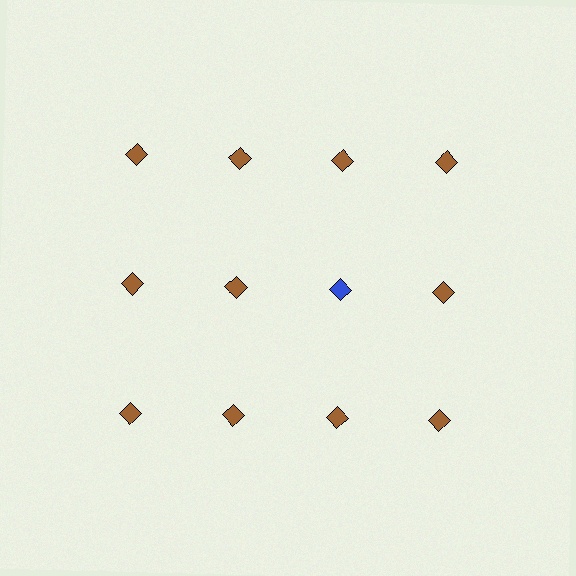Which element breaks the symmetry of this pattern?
The blue diamond in the second row, center column breaks the symmetry. All other shapes are brown diamonds.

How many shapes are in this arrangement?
There are 12 shapes arranged in a grid pattern.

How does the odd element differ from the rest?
It has a different color: blue instead of brown.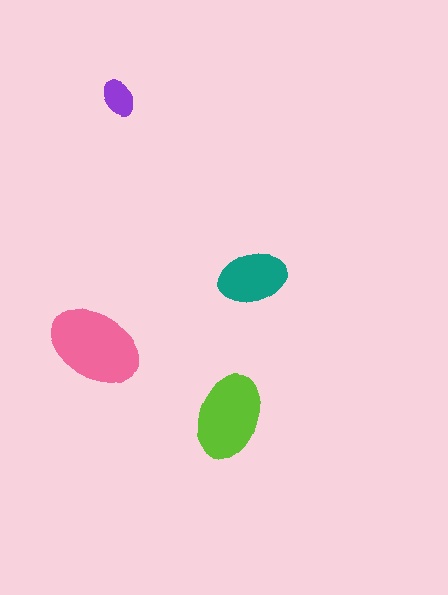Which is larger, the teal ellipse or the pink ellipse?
The pink one.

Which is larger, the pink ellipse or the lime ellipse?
The pink one.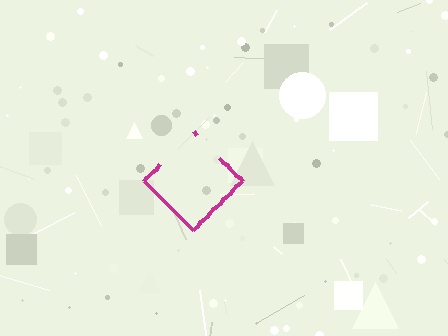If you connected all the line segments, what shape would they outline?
They would outline a diamond.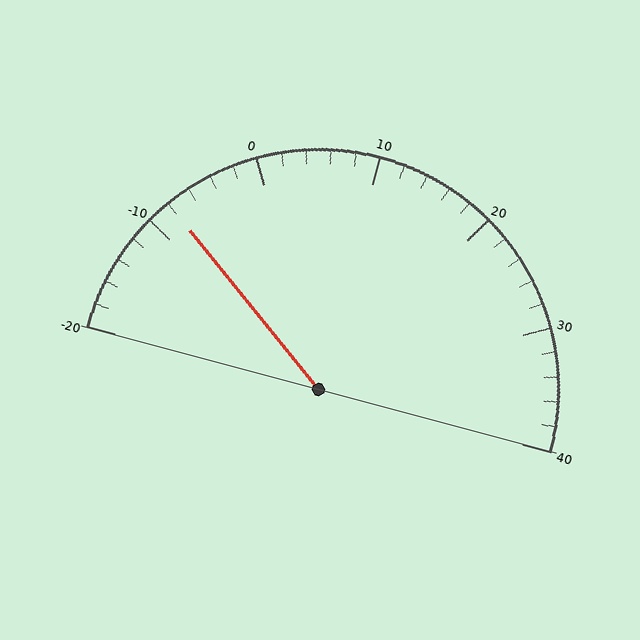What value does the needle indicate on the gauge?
The needle indicates approximately -8.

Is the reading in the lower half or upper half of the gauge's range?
The reading is in the lower half of the range (-20 to 40).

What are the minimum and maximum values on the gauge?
The gauge ranges from -20 to 40.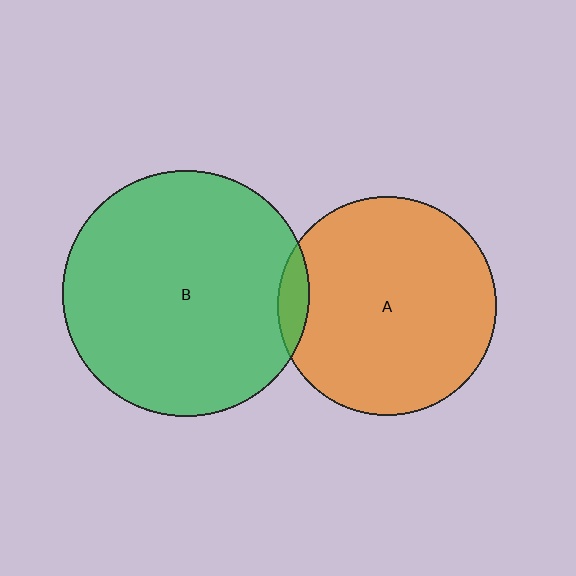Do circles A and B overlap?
Yes.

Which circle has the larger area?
Circle B (green).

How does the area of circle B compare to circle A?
Approximately 1.3 times.